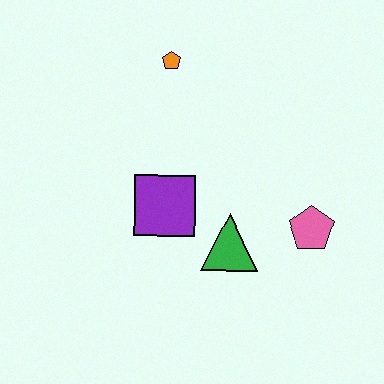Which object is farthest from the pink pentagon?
The orange pentagon is farthest from the pink pentagon.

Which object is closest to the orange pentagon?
The purple square is closest to the orange pentagon.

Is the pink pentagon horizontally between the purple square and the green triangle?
No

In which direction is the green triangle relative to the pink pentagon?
The green triangle is to the left of the pink pentagon.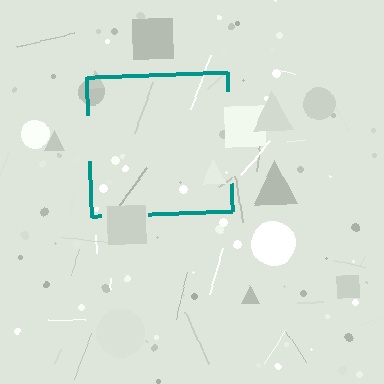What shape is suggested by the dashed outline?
The dashed outline suggests a square.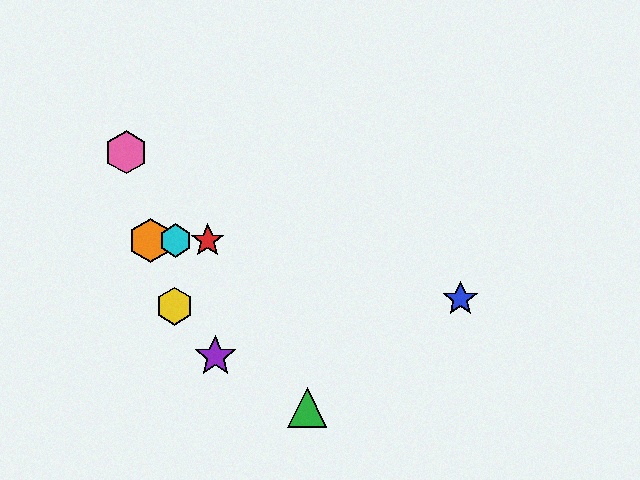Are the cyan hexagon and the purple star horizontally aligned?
No, the cyan hexagon is at y≈241 and the purple star is at y≈356.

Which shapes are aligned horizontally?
The red star, the orange hexagon, the cyan hexagon are aligned horizontally.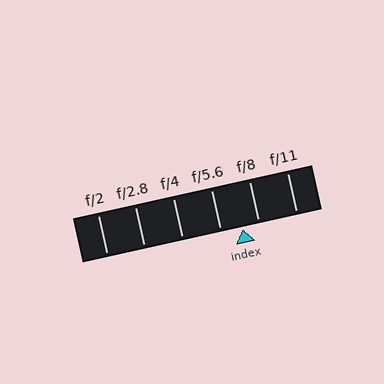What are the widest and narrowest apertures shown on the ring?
The widest aperture shown is f/2 and the narrowest is f/11.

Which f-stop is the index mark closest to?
The index mark is closest to f/8.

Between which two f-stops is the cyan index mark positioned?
The index mark is between f/5.6 and f/8.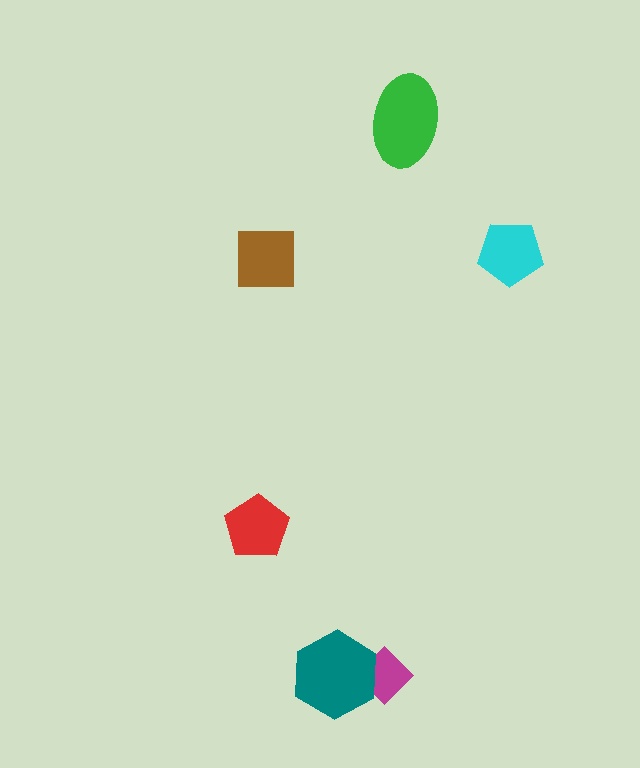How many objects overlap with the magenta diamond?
1 object overlaps with the magenta diamond.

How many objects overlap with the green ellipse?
0 objects overlap with the green ellipse.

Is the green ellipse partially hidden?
No, no other shape covers it.